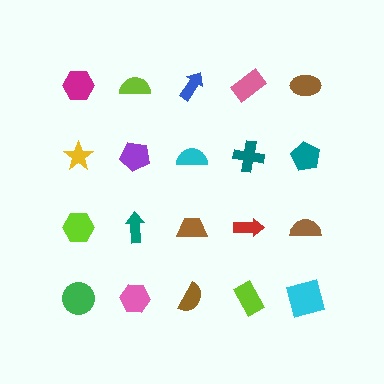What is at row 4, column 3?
A brown semicircle.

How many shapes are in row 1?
5 shapes.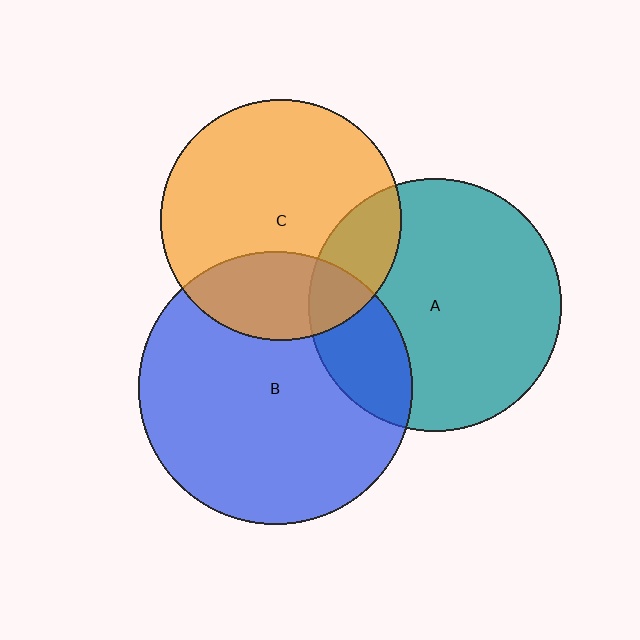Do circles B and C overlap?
Yes.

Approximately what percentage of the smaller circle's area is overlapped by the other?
Approximately 25%.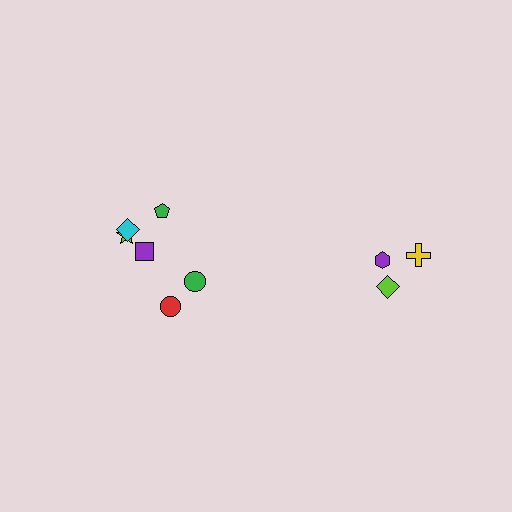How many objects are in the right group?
There are 3 objects.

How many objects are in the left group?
There are 6 objects.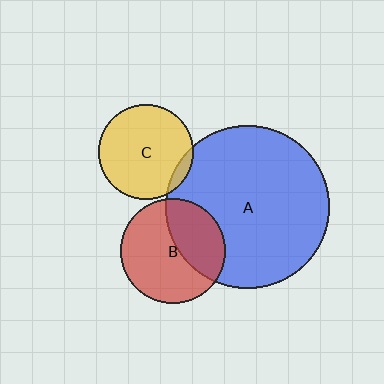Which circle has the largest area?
Circle A (blue).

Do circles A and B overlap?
Yes.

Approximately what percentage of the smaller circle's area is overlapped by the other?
Approximately 40%.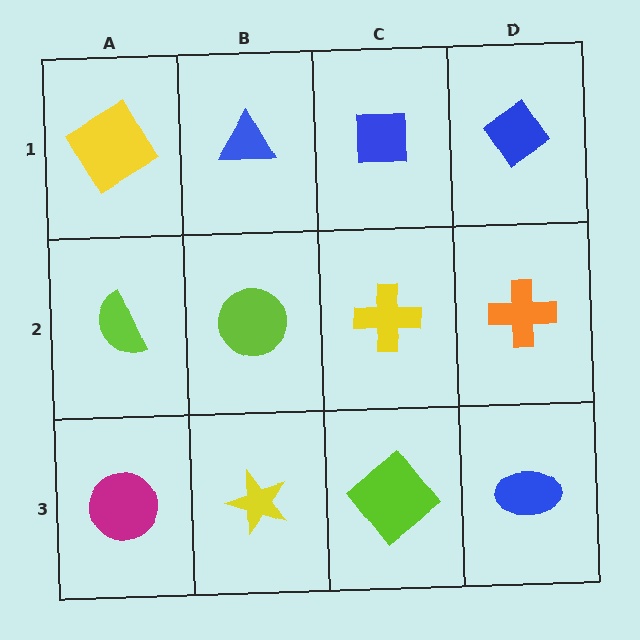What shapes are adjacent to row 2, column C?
A blue square (row 1, column C), a lime diamond (row 3, column C), a lime circle (row 2, column B), an orange cross (row 2, column D).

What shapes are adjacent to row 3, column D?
An orange cross (row 2, column D), a lime diamond (row 3, column C).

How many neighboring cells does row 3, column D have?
2.